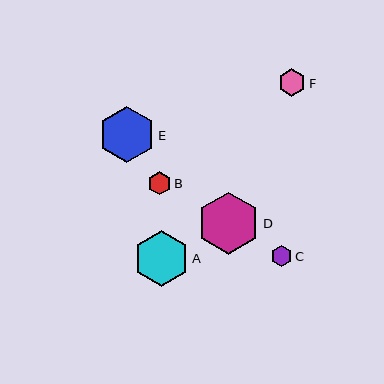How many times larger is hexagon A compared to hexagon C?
Hexagon A is approximately 2.6 times the size of hexagon C.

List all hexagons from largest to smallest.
From largest to smallest: D, E, A, F, B, C.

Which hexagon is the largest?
Hexagon D is the largest with a size of approximately 62 pixels.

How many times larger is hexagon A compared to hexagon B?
Hexagon A is approximately 2.4 times the size of hexagon B.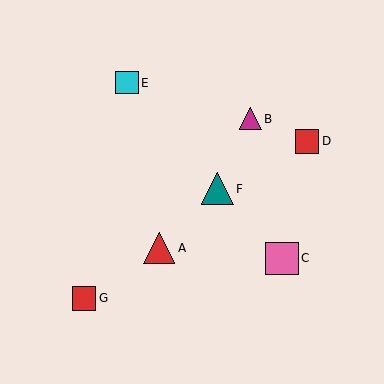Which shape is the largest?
The pink square (labeled C) is the largest.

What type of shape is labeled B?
Shape B is a magenta triangle.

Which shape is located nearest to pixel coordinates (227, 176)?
The teal triangle (labeled F) at (217, 189) is nearest to that location.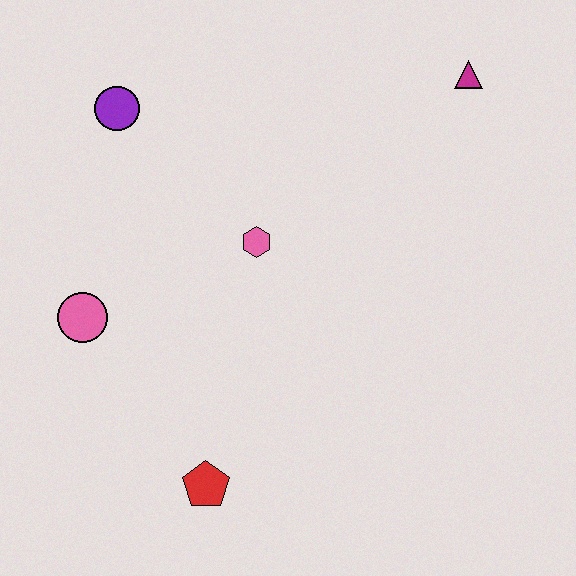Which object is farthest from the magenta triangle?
The red pentagon is farthest from the magenta triangle.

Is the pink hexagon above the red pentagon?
Yes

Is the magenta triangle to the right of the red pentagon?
Yes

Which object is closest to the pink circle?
The pink hexagon is closest to the pink circle.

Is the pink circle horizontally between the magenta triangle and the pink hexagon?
No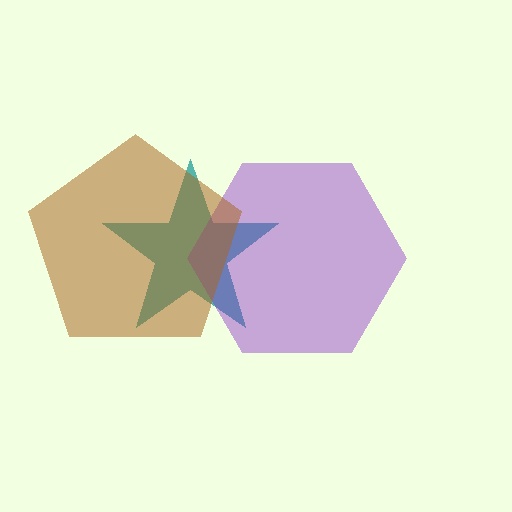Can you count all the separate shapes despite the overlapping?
Yes, there are 3 separate shapes.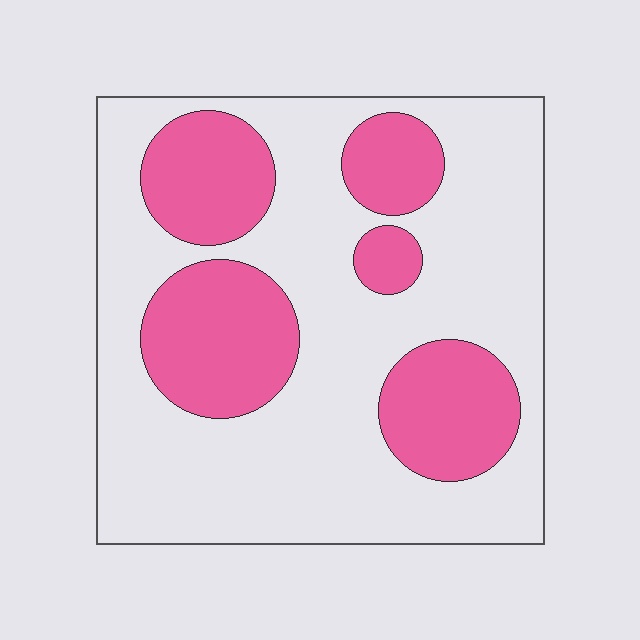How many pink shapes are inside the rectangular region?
5.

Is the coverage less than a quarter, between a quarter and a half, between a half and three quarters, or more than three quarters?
Between a quarter and a half.